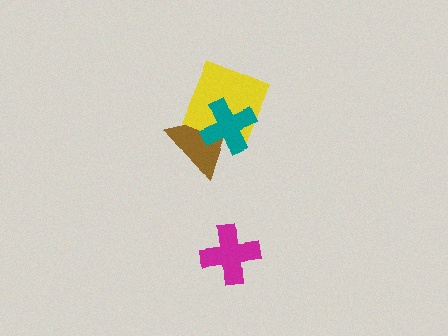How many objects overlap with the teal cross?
2 objects overlap with the teal cross.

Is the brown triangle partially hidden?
Yes, it is partially covered by another shape.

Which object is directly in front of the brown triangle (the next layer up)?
The yellow diamond is directly in front of the brown triangle.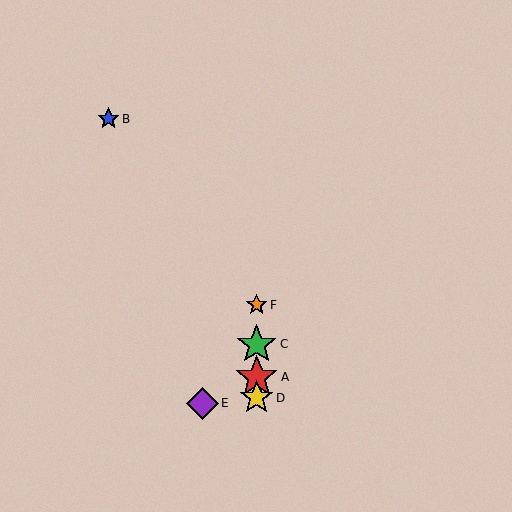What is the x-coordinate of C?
Object C is at x≈257.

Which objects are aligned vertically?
Objects A, C, D, F are aligned vertically.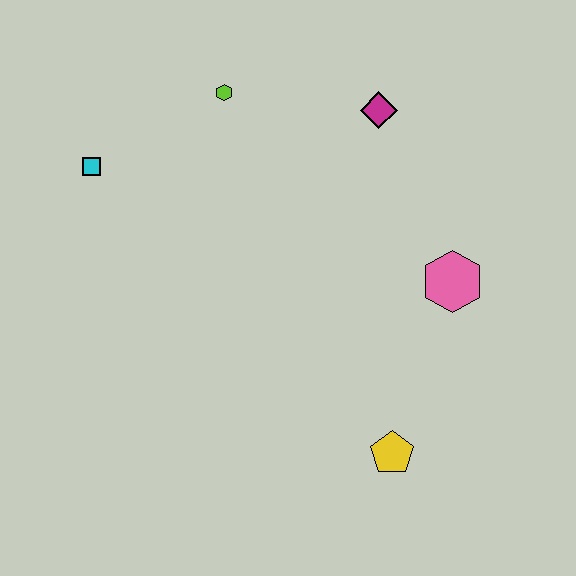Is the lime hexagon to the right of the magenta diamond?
No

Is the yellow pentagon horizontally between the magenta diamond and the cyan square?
No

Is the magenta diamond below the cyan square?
No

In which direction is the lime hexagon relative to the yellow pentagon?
The lime hexagon is above the yellow pentagon.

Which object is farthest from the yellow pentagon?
The cyan square is farthest from the yellow pentagon.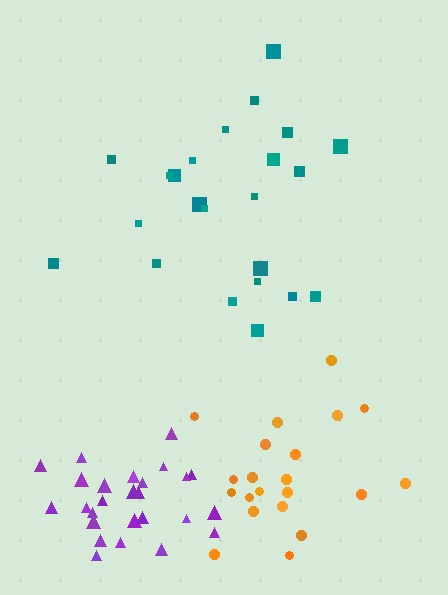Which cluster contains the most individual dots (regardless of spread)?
Purple (26).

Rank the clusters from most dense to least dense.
purple, orange, teal.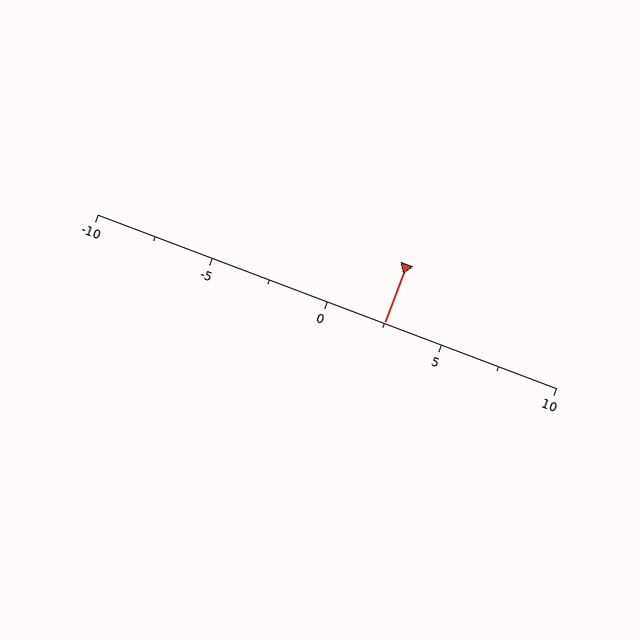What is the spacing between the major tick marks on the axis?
The major ticks are spaced 5 apart.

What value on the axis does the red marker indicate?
The marker indicates approximately 2.5.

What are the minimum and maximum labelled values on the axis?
The axis runs from -10 to 10.